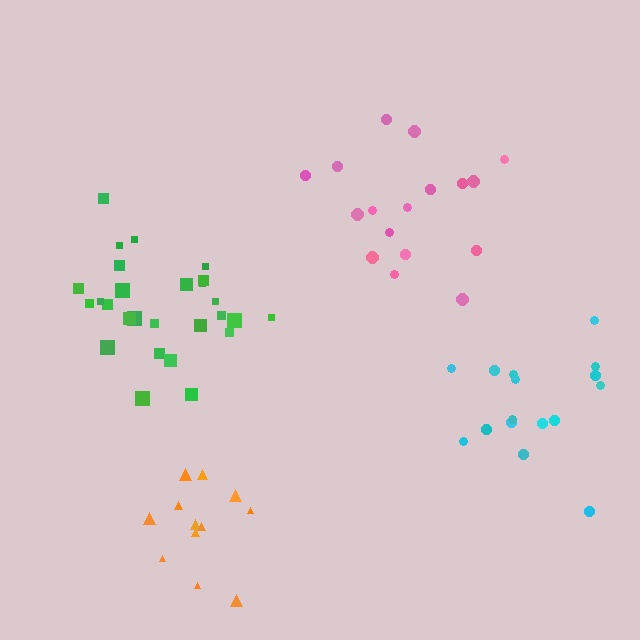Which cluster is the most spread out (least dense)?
Cyan.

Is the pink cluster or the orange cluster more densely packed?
Pink.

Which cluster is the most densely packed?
Green.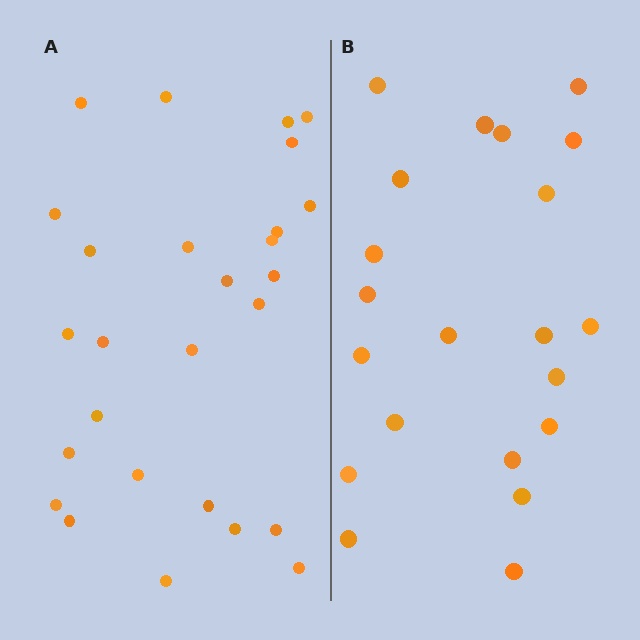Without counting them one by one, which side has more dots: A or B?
Region A (the left region) has more dots.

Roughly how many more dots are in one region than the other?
Region A has about 6 more dots than region B.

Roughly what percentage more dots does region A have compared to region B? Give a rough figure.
About 30% more.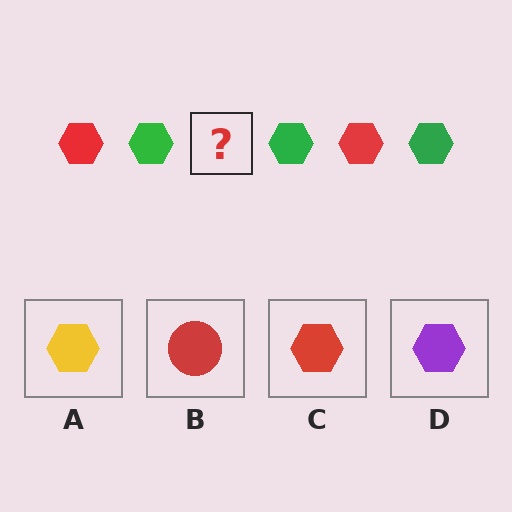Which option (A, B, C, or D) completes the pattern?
C.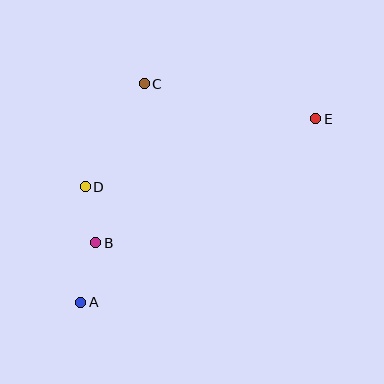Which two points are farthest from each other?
Points A and E are farthest from each other.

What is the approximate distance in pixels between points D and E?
The distance between D and E is approximately 240 pixels.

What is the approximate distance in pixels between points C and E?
The distance between C and E is approximately 175 pixels.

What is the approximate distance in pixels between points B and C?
The distance between B and C is approximately 166 pixels.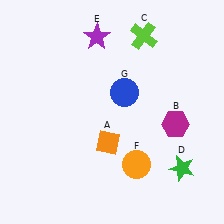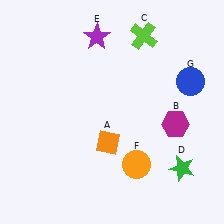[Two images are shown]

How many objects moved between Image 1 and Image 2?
1 object moved between the two images.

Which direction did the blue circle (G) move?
The blue circle (G) moved right.